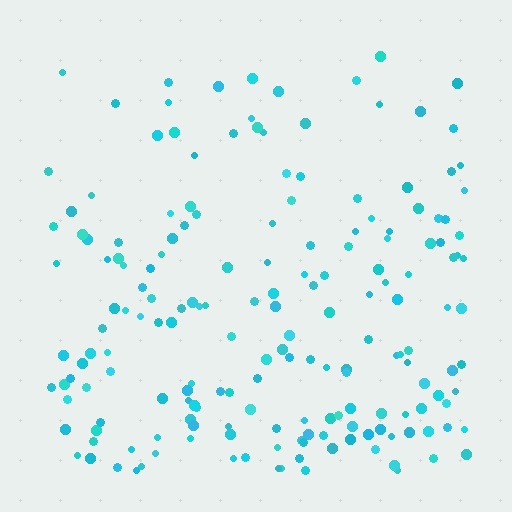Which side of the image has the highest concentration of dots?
The bottom.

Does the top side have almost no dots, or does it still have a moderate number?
Still a moderate number, just noticeably fewer than the bottom.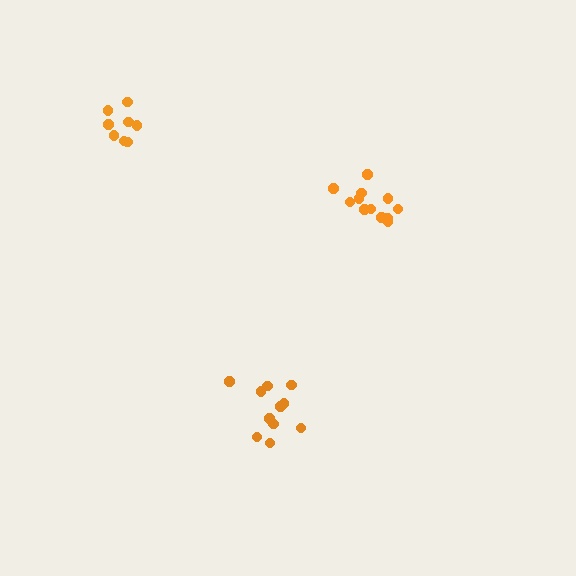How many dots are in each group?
Group 1: 11 dots, Group 2: 12 dots, Group 3: 8 dots (31 total).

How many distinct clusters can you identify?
There are 3 distinct clusters.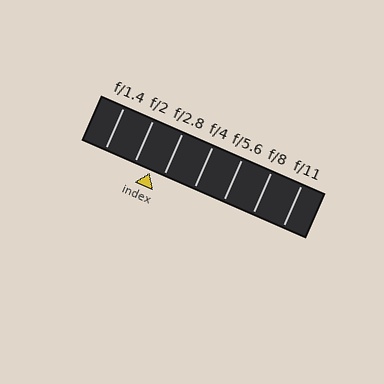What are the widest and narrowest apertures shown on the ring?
The widest aperture shown is f/1.4 and the narrowest is f/11.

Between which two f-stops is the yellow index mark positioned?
The index mark is between f/2 and f/2.8.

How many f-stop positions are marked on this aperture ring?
There are 7 f-stop positions marked.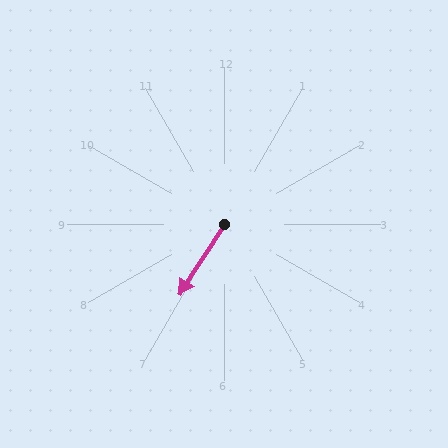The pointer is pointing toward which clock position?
Roughly 7 o'clock.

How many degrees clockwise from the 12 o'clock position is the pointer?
Approximately 213 degrees.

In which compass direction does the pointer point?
Southwest.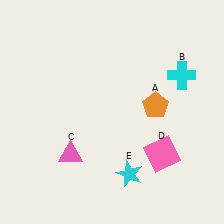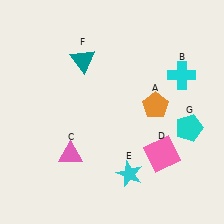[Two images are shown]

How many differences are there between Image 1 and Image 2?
There are 2 differences between the two images.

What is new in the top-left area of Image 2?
A teal triangle (F) was added in the top-left area of Image 2.